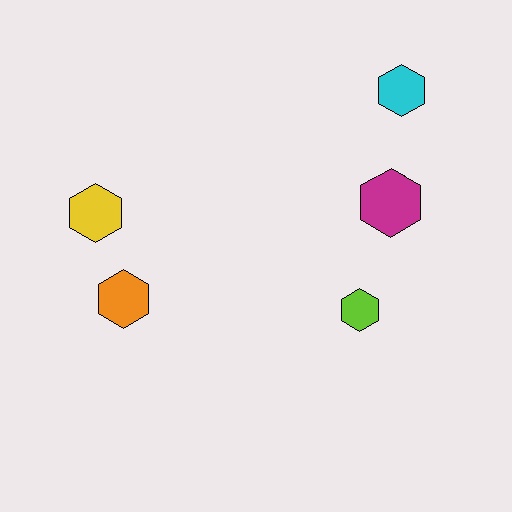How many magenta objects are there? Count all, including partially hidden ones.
There is 1 magenta object.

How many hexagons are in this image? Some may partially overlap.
There are 5 hexagons.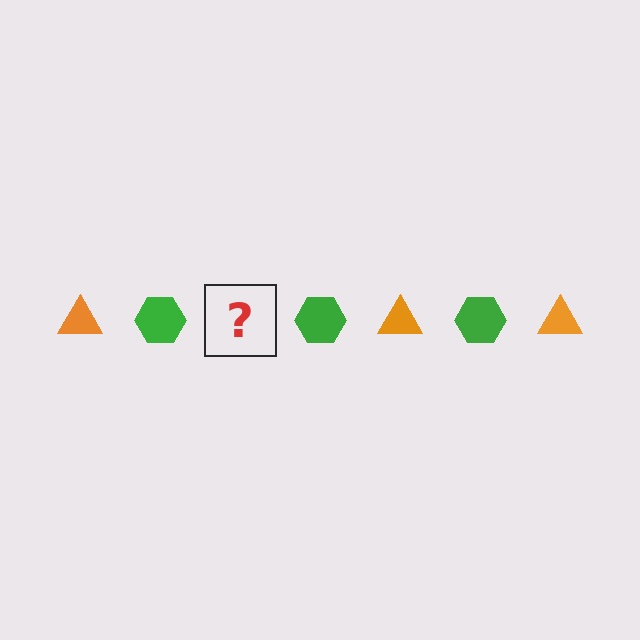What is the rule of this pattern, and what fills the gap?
The rule is that the pattern alternates between orange triangle and green hexagon. The gap should be filled with an orange triangle.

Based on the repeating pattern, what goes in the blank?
The blank should be an orange triangle.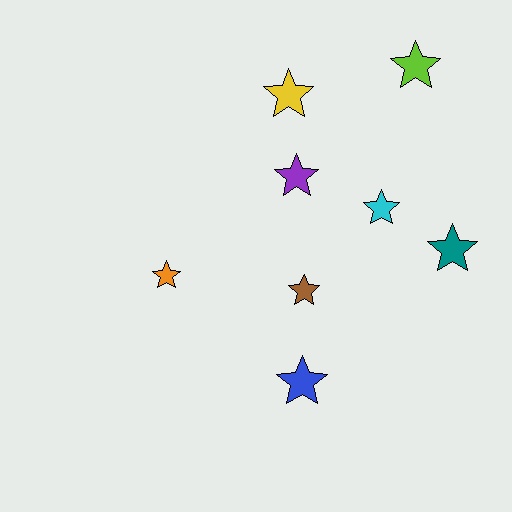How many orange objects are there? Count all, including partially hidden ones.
There is 1 orange object.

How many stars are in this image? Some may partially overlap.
There are 8 stars.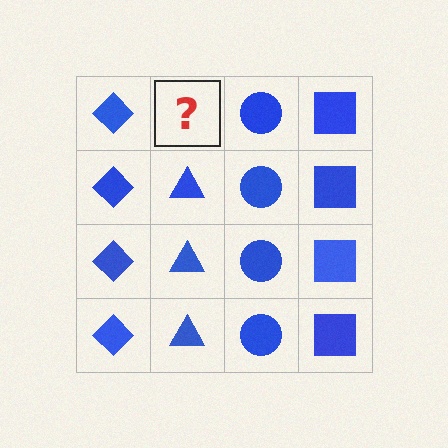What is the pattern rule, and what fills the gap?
The rule is that each column has a consistent shape. The gap should be filled with a blue triangle.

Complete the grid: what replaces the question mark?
The question mark should be replaced with a blue triangle.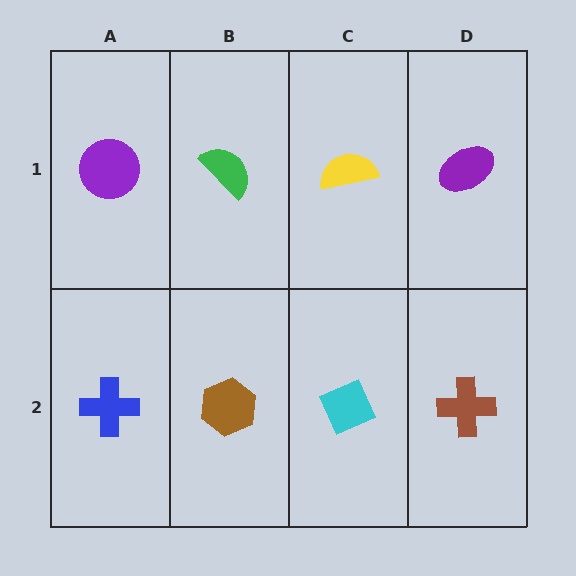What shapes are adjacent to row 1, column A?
A blue cross (row 2, column A), a green semicircle (row 1, column B).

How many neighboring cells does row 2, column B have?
3.